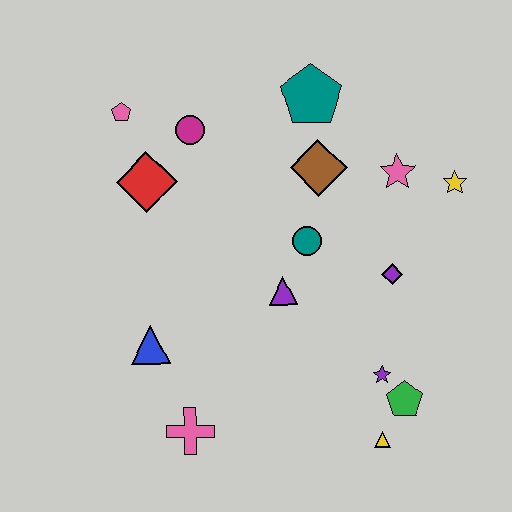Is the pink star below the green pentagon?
No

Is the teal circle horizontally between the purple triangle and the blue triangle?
No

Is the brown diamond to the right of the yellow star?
No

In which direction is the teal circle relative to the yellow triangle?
The teal circle is above the yellow triangle.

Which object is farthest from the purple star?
The pink pentagon is farthest from the purple star.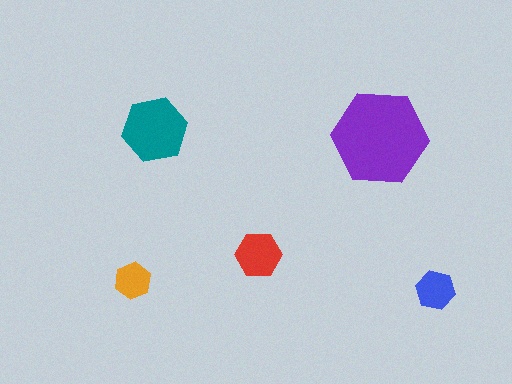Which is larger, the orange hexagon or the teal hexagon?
The teal one.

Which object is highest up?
The teal hexagon is topmost.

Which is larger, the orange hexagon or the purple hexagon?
The purple one.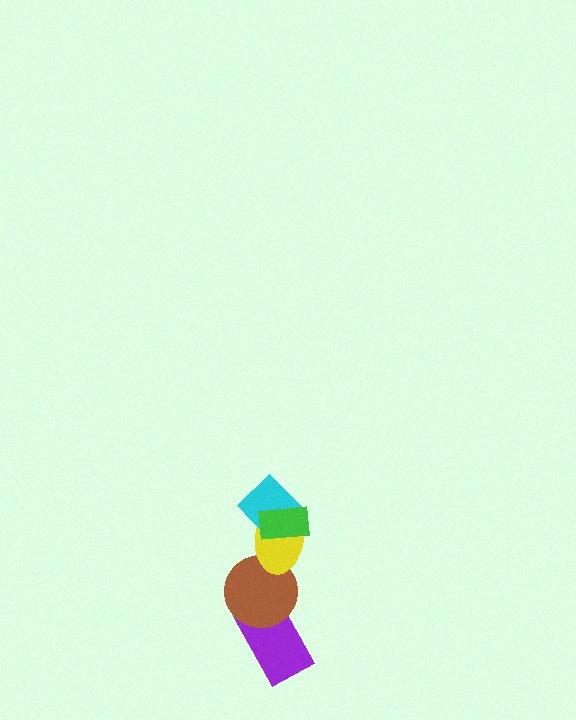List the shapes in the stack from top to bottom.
From top to bottom: the green rectangle, the cyan diamond, the yellow ellipse, the brown circle, the purple rectangle.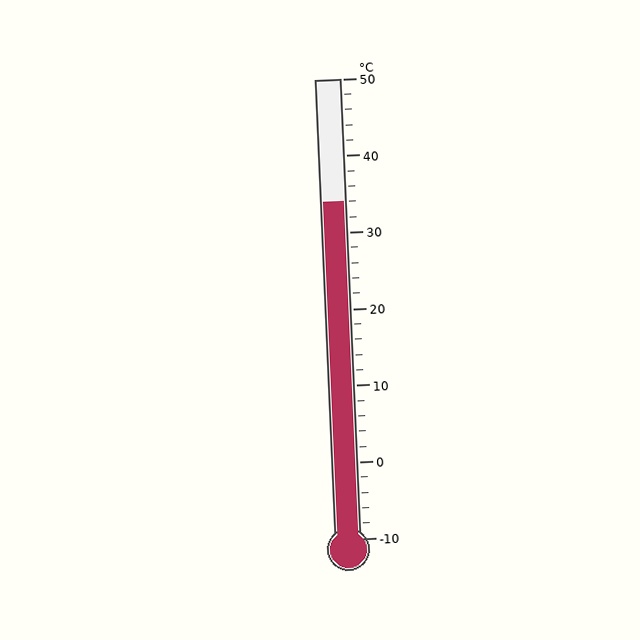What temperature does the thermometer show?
The thermometer shows approximately 34°C.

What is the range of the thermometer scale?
The thermometer scale ranges from -10°C to 50°C.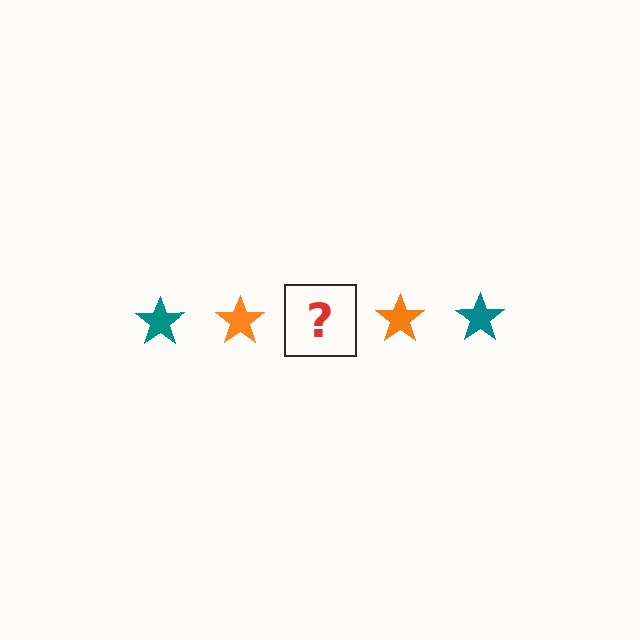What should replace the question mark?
The question mark should be replaced with a teal star.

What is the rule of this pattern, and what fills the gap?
The rule is that the pattern cycles through teal, orange stars. The gap should be filled with a teal star.